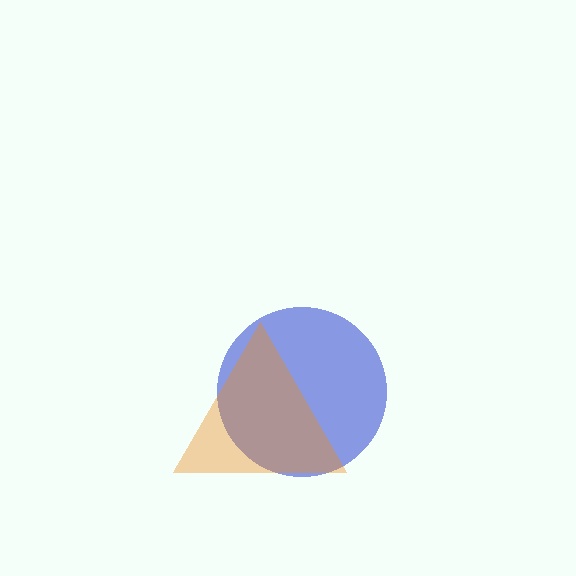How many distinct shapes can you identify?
There are 2 distinct shapes: a blue circle, an orange triangle.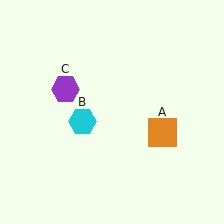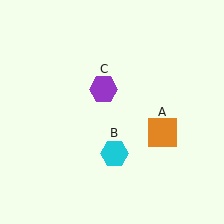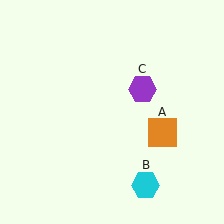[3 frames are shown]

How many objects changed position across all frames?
2 objects changed position: cyan hexagon (object B), purple hexagon (object C).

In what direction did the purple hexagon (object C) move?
The purple hexagon (object C) moved right.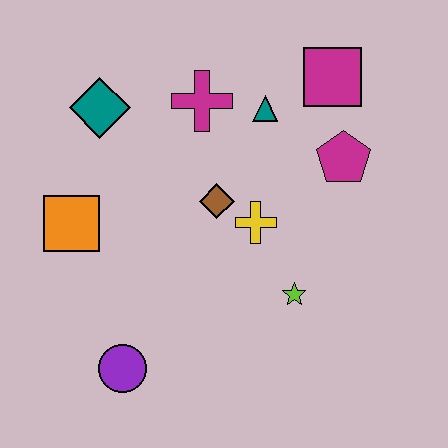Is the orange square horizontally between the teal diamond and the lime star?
No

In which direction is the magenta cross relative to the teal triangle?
The magenta cross is to the left of the teal triangle.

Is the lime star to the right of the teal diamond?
Yes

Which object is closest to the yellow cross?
The brown diamond is closest to the yellow cross.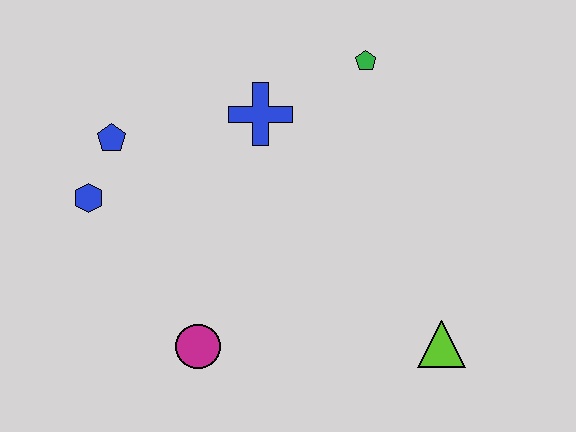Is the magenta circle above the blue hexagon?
No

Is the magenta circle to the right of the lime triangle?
No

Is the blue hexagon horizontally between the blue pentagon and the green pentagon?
No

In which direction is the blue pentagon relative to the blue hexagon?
The blue pentagon is above the blue hexagon.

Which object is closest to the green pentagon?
The blue cross is closest to the green pentagon.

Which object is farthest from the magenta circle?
The green pentagon is farthest from the magenta circle.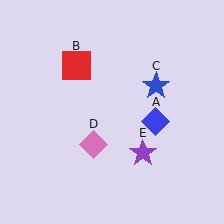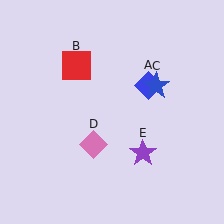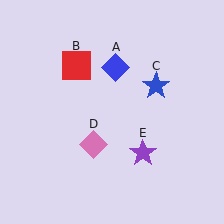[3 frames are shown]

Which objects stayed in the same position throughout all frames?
Red square (object B) and blue star (object C) and pink diamond (object D) and purple star (object E) remained stationary.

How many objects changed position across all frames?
1 object changed position: blue diamond (object A).